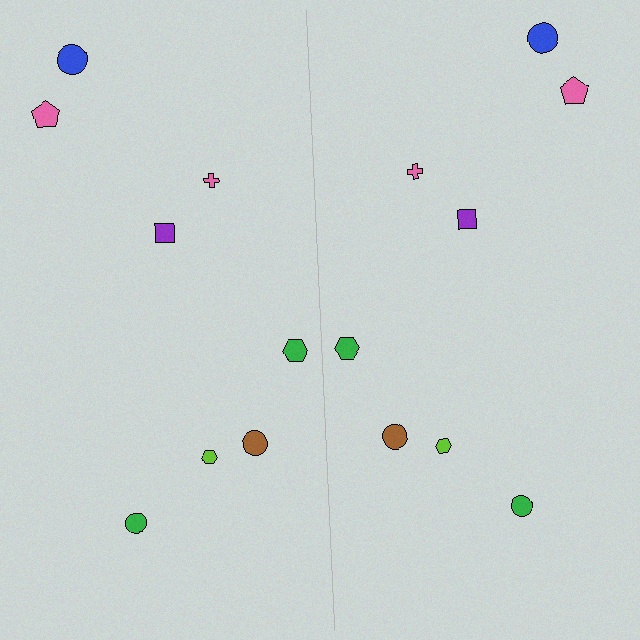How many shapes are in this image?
There are 16 shapes in this image.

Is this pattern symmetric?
Yes, this pattern has bilateral (reflection) symmetry.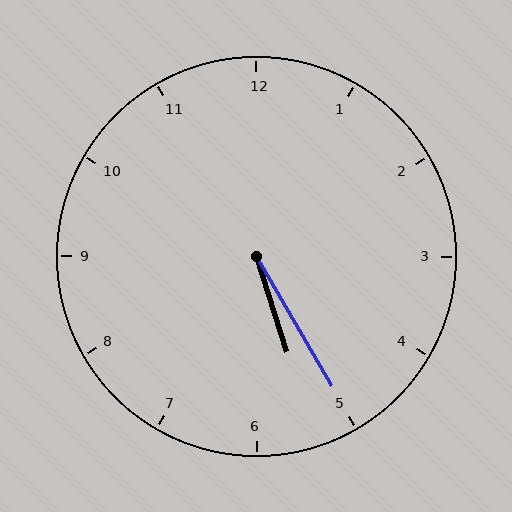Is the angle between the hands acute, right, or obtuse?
It is acute.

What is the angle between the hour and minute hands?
Approximately 12 degrees.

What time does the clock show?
5:25.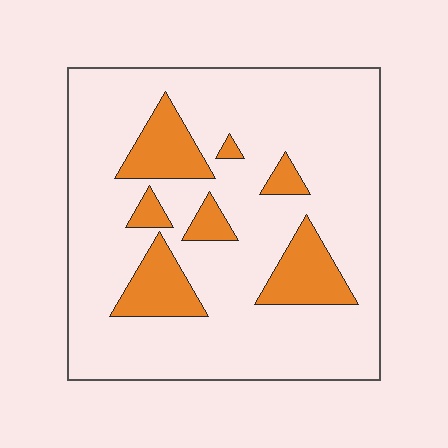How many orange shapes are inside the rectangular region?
7.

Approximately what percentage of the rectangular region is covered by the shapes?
Approximately 20%.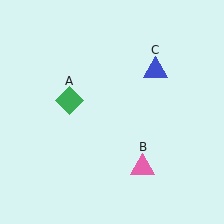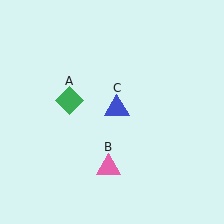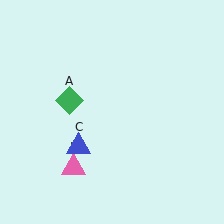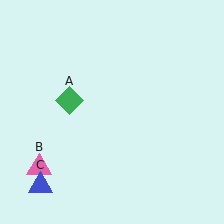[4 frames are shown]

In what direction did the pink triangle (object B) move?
The pink triangle (object B) moved left.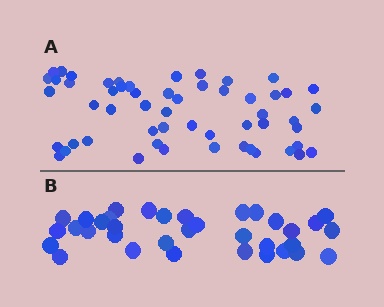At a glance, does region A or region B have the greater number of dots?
Region A (the top region) has more dots.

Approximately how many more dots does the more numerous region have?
Region A has approximately 20 more dots than region B.